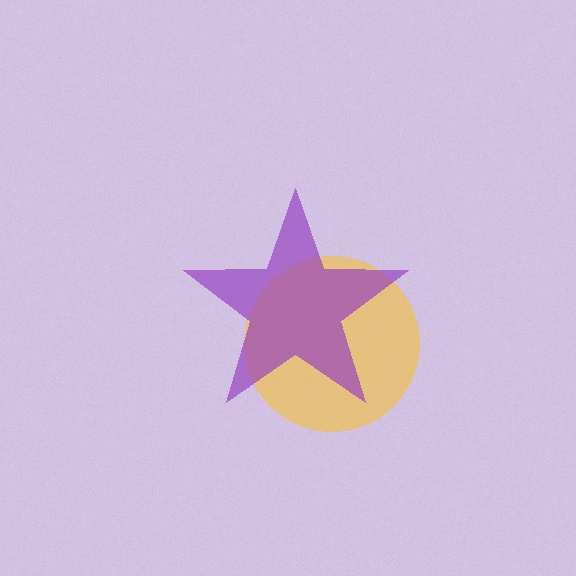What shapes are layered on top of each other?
The layered shapes are: a yellow circle, a purple star.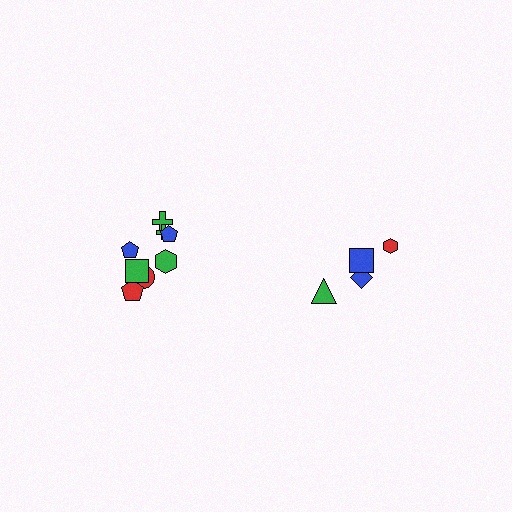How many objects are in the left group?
There are 8 objects.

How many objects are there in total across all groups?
There are 12 objects.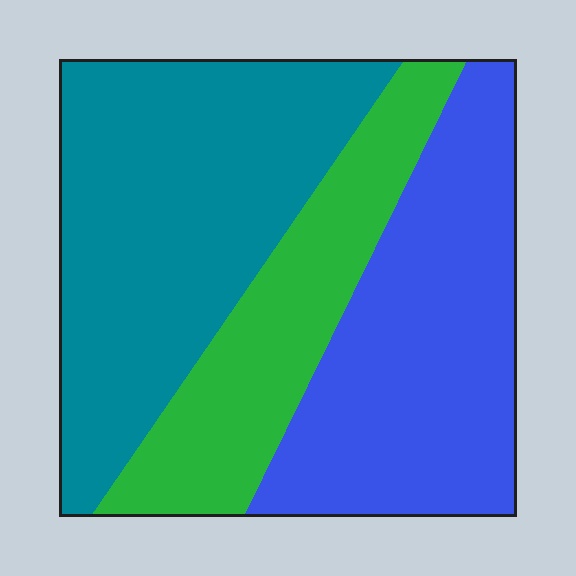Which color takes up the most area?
Teal, at roughly 40%.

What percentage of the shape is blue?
Blue takes up about one third (1/3) of the shape.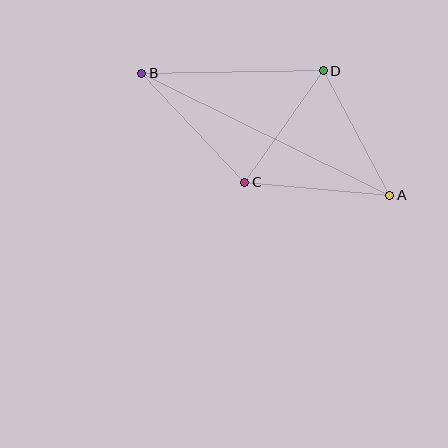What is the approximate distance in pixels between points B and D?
The distance between B and D is approximately 181 pixels.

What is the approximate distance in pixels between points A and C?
The distance between A and C is approximately 146 pixels.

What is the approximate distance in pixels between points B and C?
The distance between B and C is approximately 150 pixels.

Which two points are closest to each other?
Points C and D are closest to each other.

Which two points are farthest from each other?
Points A and B are farthest from each other.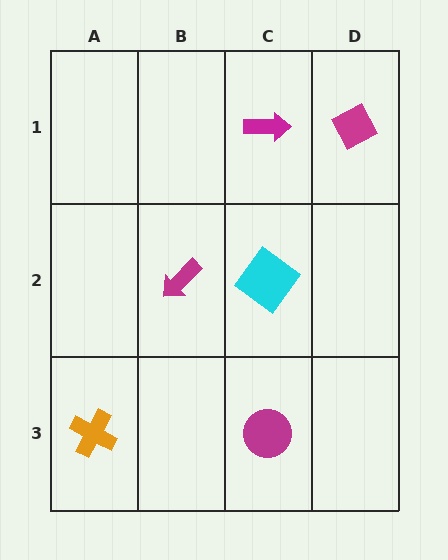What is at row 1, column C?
A magenta arrow.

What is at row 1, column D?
A magenta diamond.